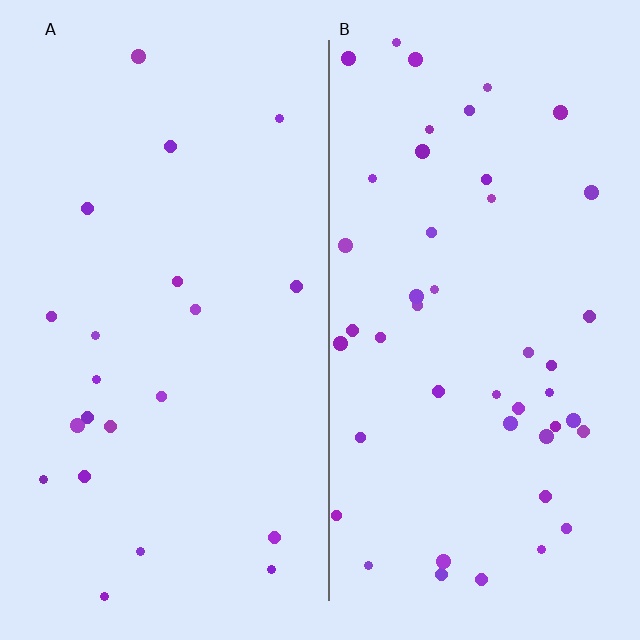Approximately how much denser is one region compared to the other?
Approximately 2.2× — region B over region A.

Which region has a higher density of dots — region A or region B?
B (the right).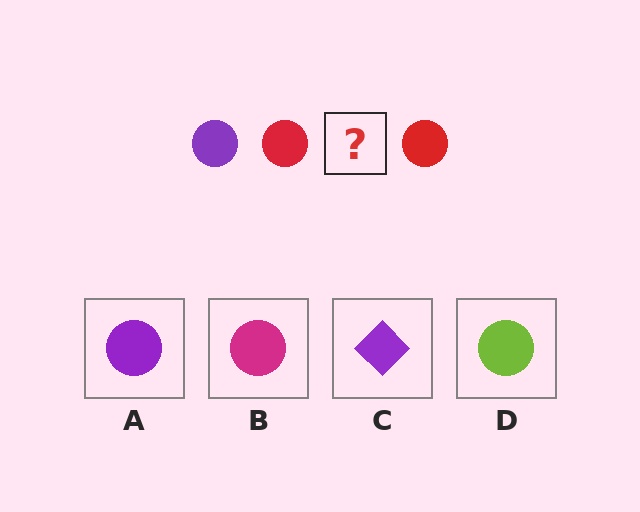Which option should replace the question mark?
Option A.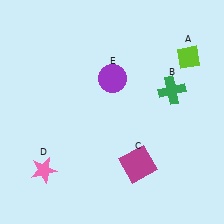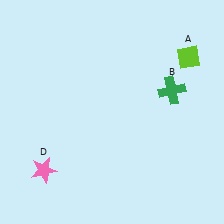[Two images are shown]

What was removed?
The magenta square (C), the purple circle (E) were removed in Image 2.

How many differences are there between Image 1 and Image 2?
There are 2 differences between the two images.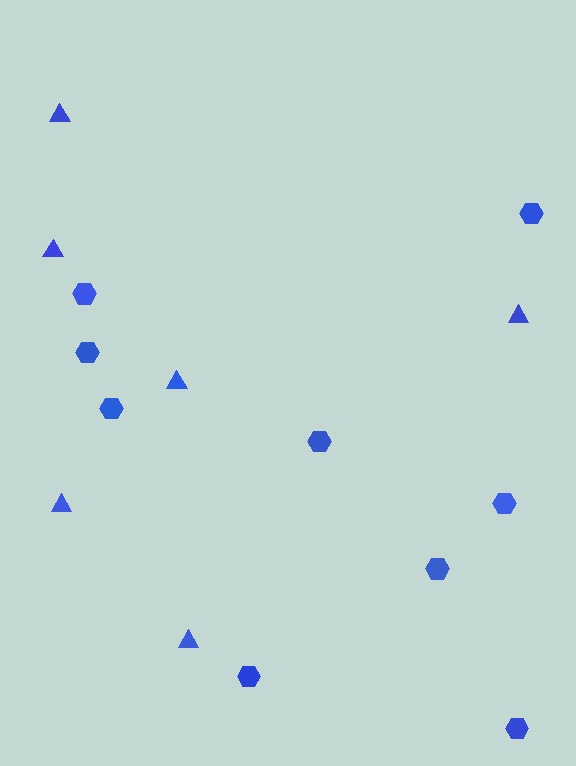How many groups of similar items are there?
There are 2 groups: one group of triangles (6) and one group of hexagons (9).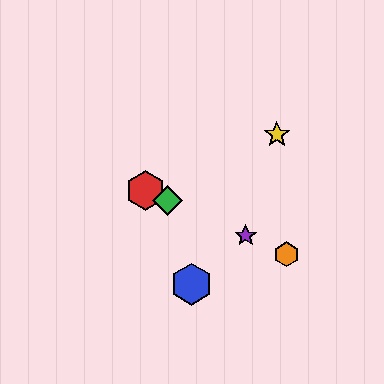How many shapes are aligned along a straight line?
4 shapes (the red hexagon, the green diamond, the purple star, the orange hexagon) are aligned along a straight line.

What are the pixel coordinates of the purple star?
The purple star is at (246, 236).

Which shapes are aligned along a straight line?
The red hexagon, the green diamond, the purple star, the orange hexagon are aligned along a straight line.